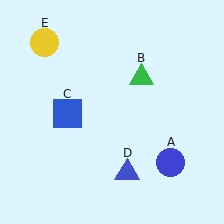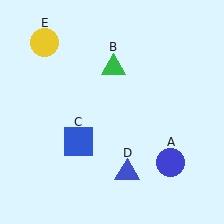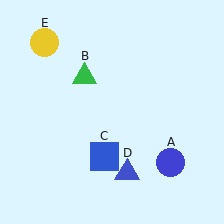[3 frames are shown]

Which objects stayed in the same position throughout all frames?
Blue circle (object A) and blue triangle (object D) and yellow circle (object E) remained stationary.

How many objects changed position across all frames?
2 objects changed position: green triangle (object B), blue square (object C).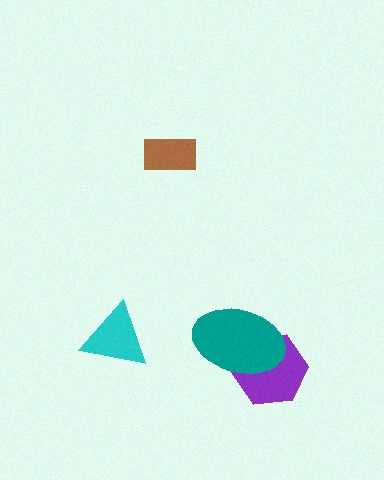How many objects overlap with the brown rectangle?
0 objects overlap with the brown rectangle.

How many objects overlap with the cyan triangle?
0 objects overlap with the cyan triangle.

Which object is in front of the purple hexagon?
The teal ellipse is in front of the purple hexagon.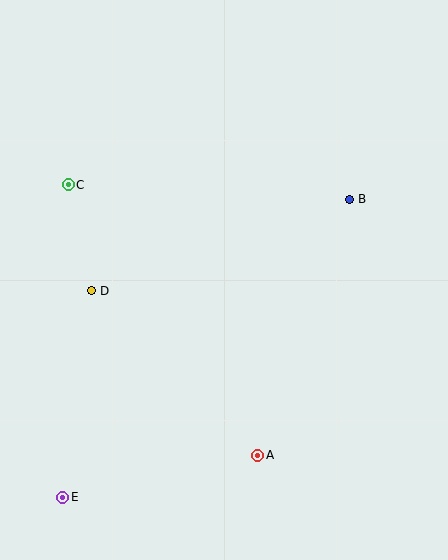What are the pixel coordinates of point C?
Point C is at (68, 185).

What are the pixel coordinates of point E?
Point E is at (63, 497).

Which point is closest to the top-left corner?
Point C is closest to the top-left corner.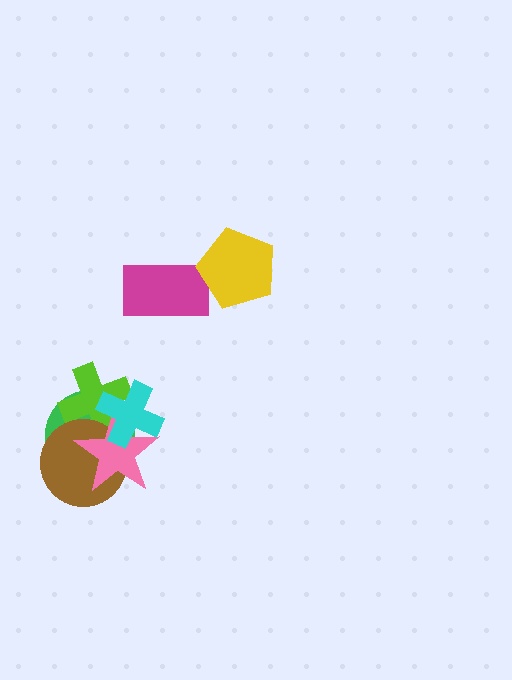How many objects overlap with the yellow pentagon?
1 object overlaps with the yellow pentagon.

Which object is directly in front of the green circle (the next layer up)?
The lime cross is directly in front of the green circle.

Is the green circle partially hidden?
Yes, it is partially covered by another shape.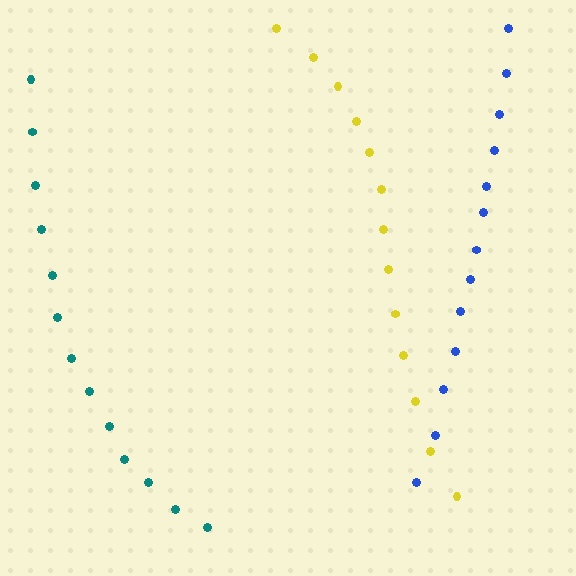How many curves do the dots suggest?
There are 3 distinct paths.